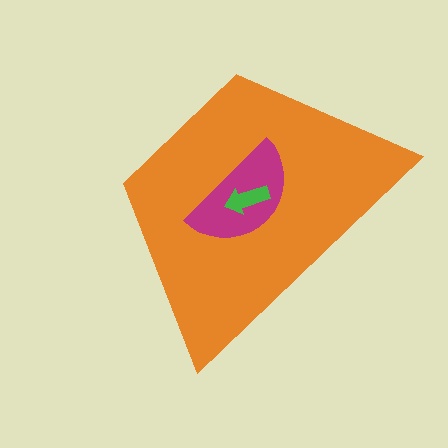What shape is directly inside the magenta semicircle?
The green arrow.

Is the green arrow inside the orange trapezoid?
Yes.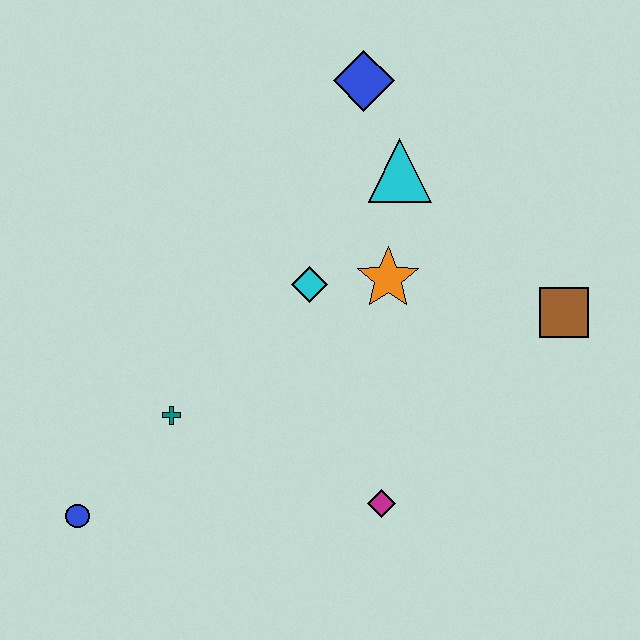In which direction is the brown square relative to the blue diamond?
The brown square is below the blue diamond.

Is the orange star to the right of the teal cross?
Yes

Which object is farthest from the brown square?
The blue circle is farthest from the brown square.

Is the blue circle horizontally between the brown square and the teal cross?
No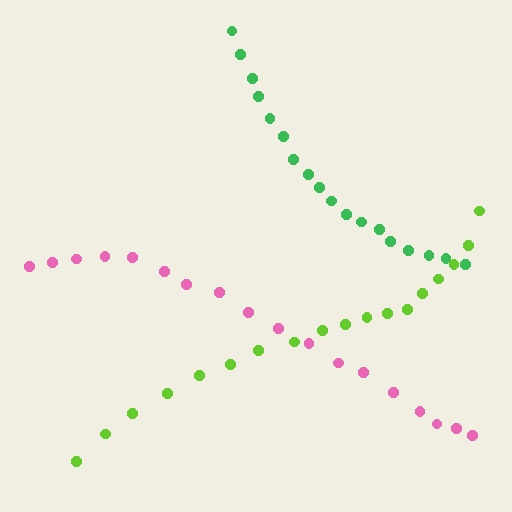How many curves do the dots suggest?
There are 3 distinct paths.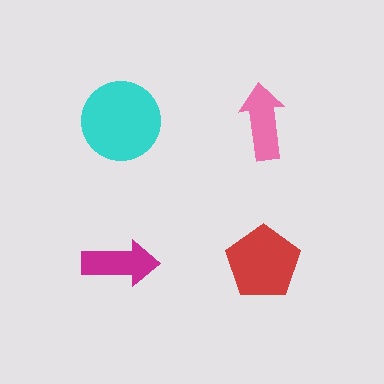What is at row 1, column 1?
A cyan circle.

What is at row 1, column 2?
A pink arrow.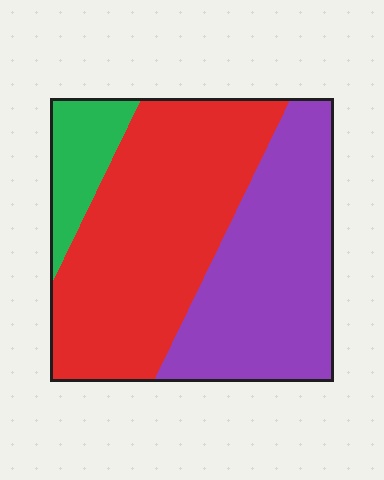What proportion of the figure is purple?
Purple takes up about two fifths (2/5) of the figure.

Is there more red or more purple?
Red.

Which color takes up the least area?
Green, at roughly 10%.